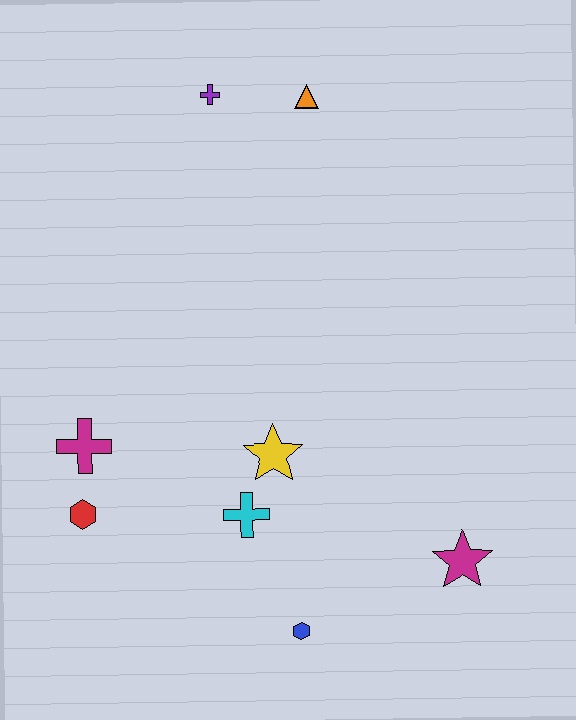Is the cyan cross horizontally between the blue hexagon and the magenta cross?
Yes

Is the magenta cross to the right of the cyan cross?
No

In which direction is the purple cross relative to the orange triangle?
The purple cross is to the left of the orange triangle.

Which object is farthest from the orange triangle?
The blue hexagon is farthest from the orange triangle.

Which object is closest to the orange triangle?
The purple cross is closest to the orange triangle.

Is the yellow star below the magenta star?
No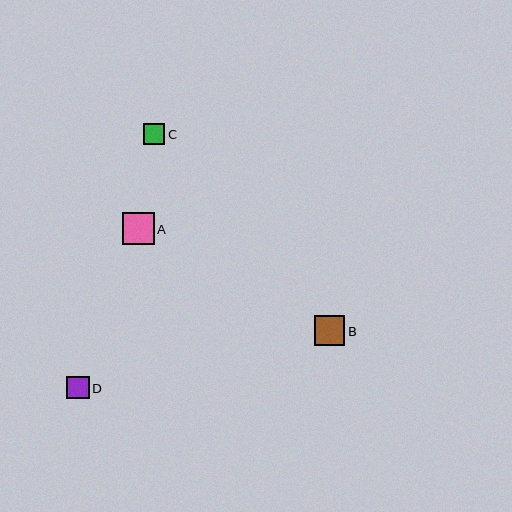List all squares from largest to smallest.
From largest to smallest: A, B, D, C.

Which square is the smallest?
Square C is the smallest with a size of approximately 21 pixels.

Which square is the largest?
Square A is the largest with a size of approximately 32 pixels.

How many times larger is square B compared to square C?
Square B is approximately 1.4 times the size of square C.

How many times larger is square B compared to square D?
Square B is approximately 1.4 times the size of square D.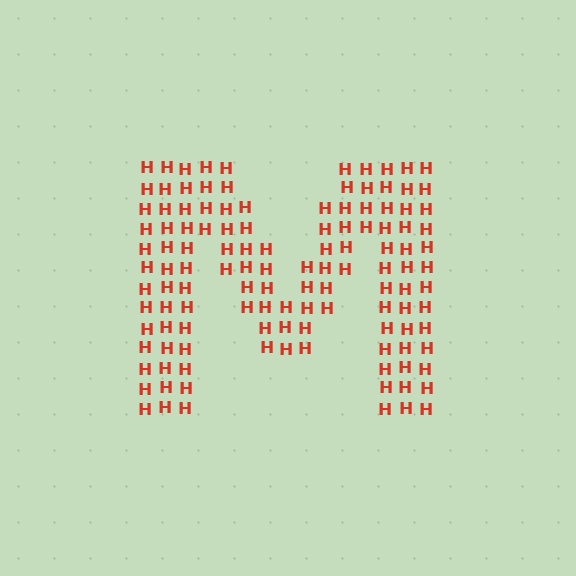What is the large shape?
The large shape is the letter M.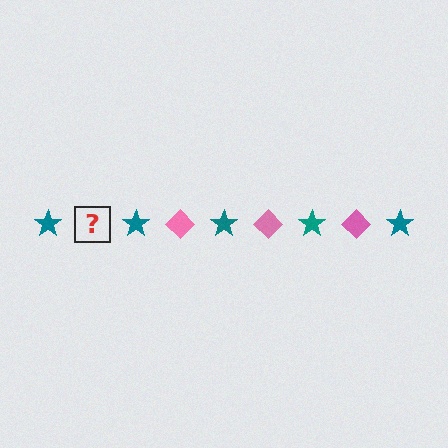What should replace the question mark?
The question mark should be replaced with a pink diamond.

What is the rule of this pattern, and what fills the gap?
The rule is that the pattern alternates between teal star and pink diamond. The gap should be filled with a pink diamond.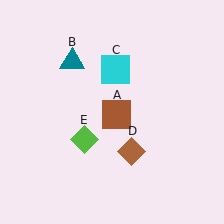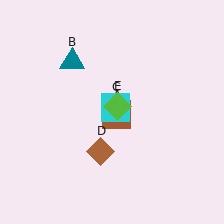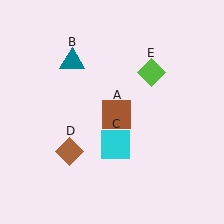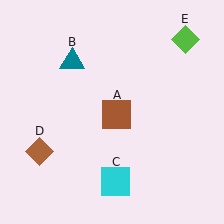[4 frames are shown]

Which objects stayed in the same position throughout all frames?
Brown square (object A) and teal triangle (object B) remained stationary.